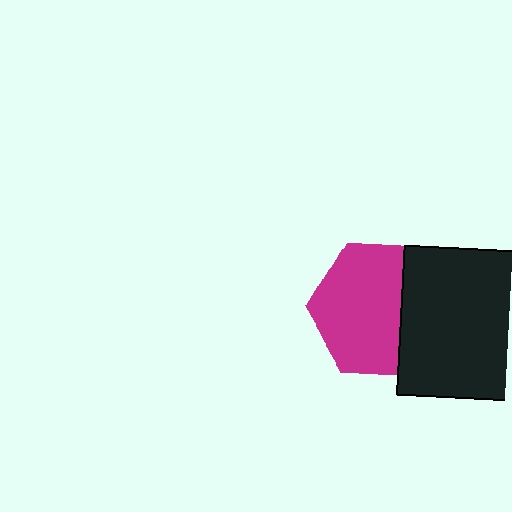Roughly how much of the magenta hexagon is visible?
Most of it is visible (roughly 68%).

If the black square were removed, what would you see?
You would see the complete magenta hexagon.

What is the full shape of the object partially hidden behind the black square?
The partially hidden object is a magenta hexagon.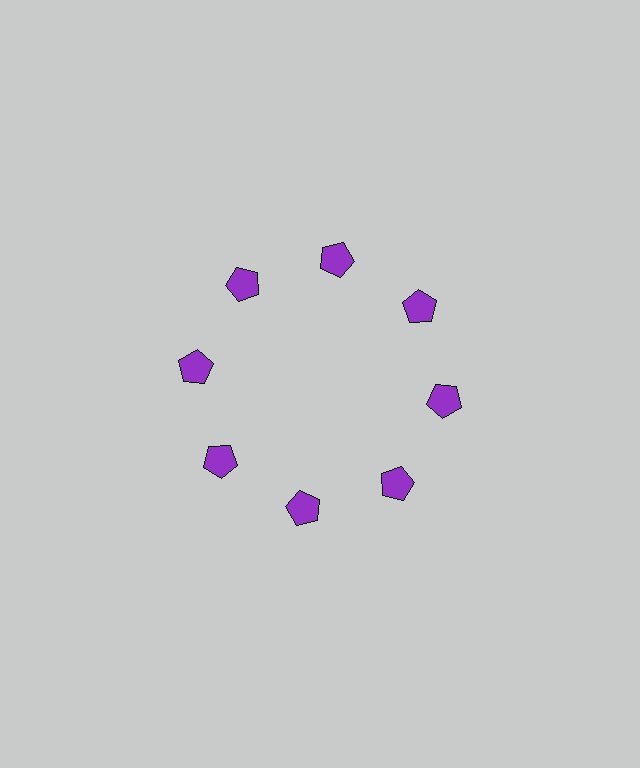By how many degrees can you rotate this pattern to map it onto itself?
The pattern maps onto itself every 45 degrees of rotation.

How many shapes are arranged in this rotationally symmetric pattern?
There are 8 shapes, arranged in 8 groups of 1.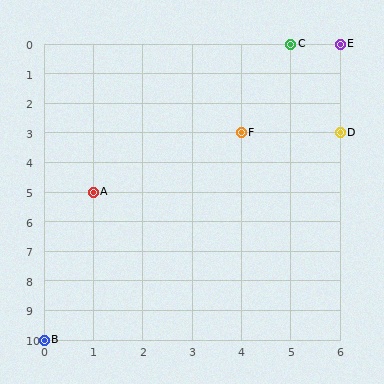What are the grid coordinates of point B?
Point B is at grid coordinates (0, 10).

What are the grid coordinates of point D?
Point D is at grid coordinates (6, 3).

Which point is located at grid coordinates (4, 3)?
Point F is at (4, 3).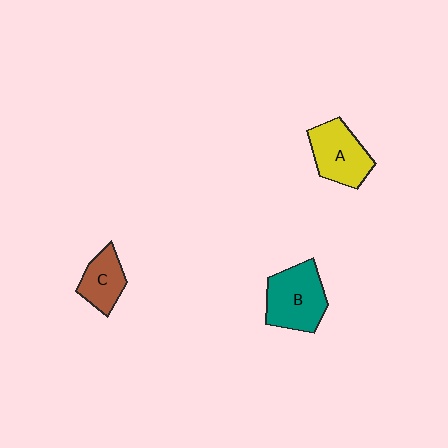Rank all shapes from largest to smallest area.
From largest to smallest: B (teal), A (yellow), C (brown).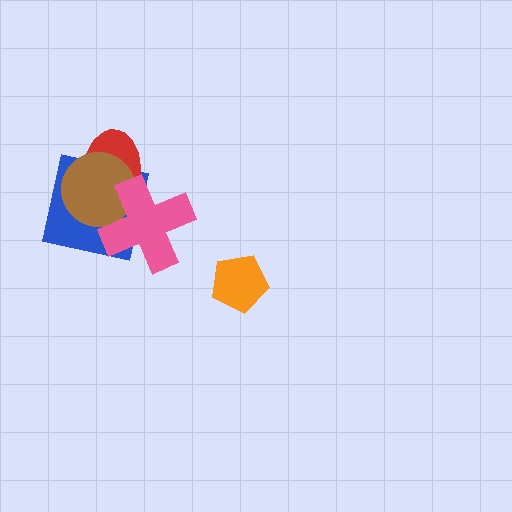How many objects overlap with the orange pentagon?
0 objects overlap with the orange pentagon.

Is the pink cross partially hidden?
No, no other shape covers it.